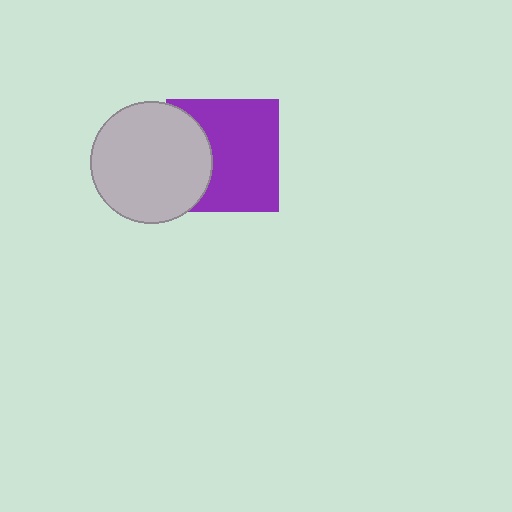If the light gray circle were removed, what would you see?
You would see the complete purple square.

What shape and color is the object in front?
The object in front is a light gray circle.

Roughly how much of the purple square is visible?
Most of it is visible (roughly 68%).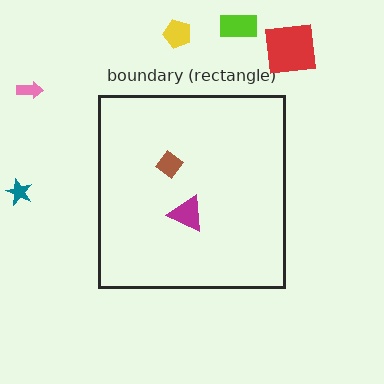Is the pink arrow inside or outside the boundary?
Outside.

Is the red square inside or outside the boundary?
Outside.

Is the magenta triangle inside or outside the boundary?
Inside.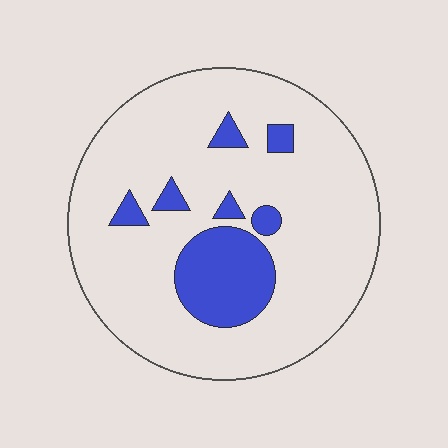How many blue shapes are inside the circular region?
7.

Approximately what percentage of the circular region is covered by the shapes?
Approximately 15%.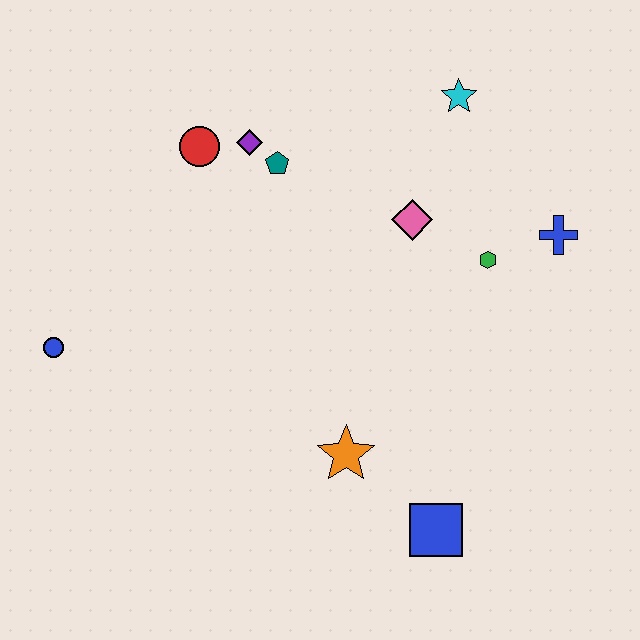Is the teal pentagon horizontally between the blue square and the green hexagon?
No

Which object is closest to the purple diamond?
The teal pentagon is closest to the purple diamond.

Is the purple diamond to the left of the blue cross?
Yes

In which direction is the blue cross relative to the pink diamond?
The blue cross is to the right of the pink diamond.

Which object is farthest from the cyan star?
The blue circle is farthest from the cyan star.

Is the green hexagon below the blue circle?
No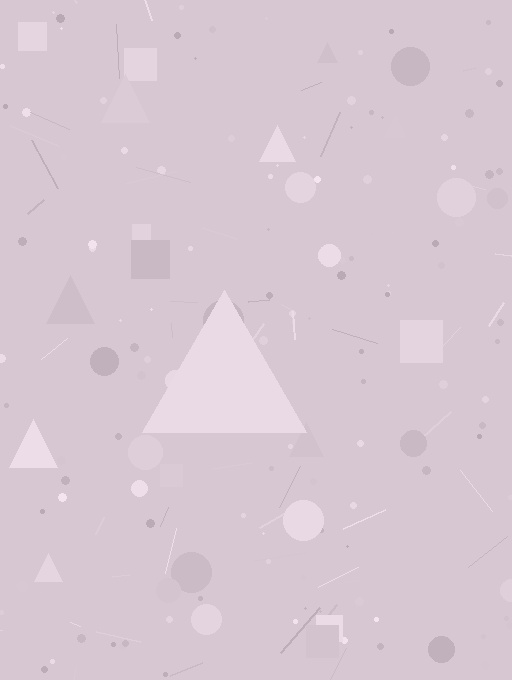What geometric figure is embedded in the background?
A triangle is embedded in the background.